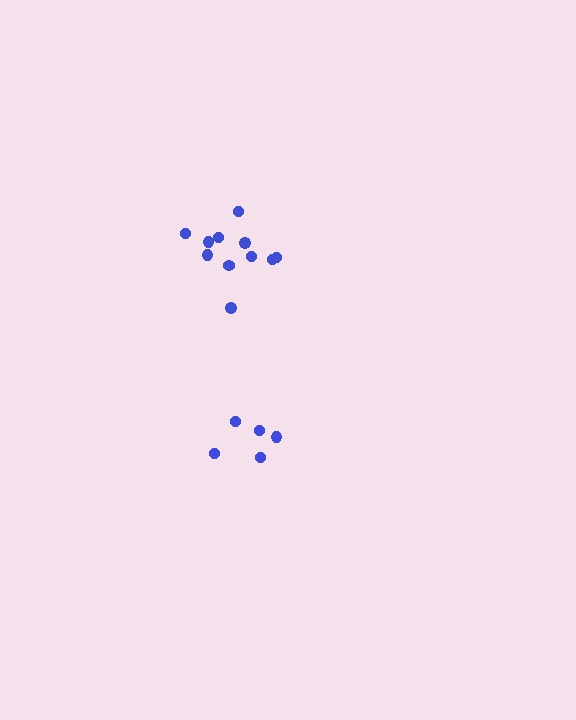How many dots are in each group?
Group 1: 5 dots, Group 2: 11 dots (16 total).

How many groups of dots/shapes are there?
There are 2 groups.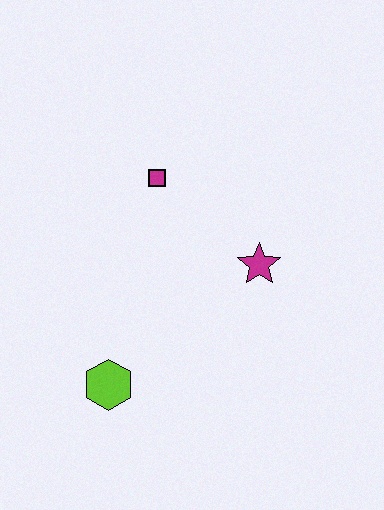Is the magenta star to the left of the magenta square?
No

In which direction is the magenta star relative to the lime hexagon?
The magenta star is to the right of the lime hexagon.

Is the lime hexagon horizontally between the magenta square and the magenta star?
No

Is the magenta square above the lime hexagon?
Yes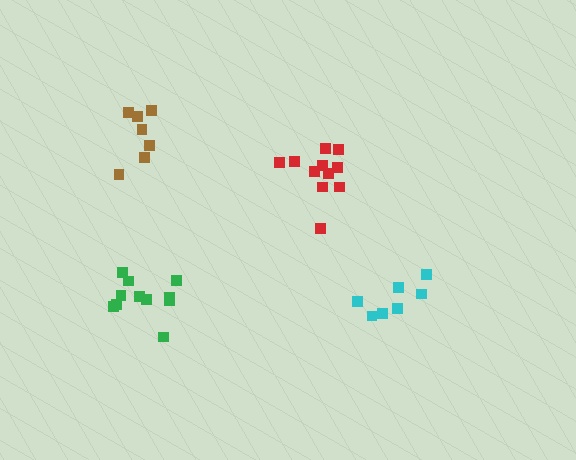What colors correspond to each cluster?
The clusters are colored: cyan, brown, green, red.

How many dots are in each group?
Group 1: 7 dots, Group 2: 7 dots, Group 3: 11 dots, Group 4: 11 dots (36 total).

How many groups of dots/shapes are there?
There are 4 groups.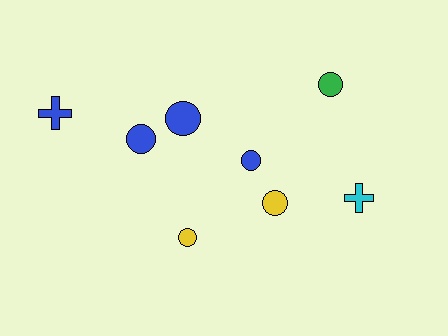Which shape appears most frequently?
Circle, with 6 objects.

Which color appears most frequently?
Blue, with 4 objects.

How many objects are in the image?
There are 8 objects.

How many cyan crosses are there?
There is 1 cyan cross.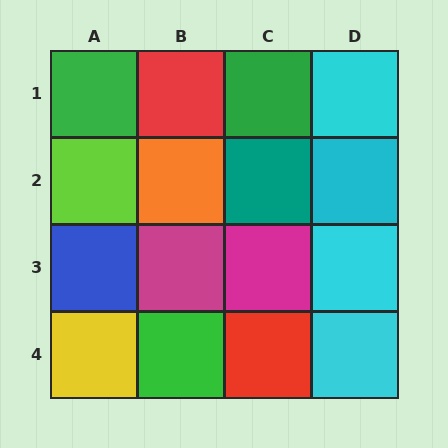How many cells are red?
2 cells are red.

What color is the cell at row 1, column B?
Red.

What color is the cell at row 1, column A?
Green.